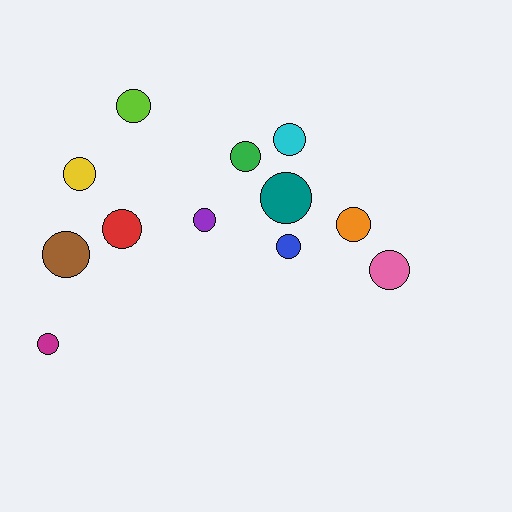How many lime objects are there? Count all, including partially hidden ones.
There is 1 lime object.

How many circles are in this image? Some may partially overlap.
There are 12 circles.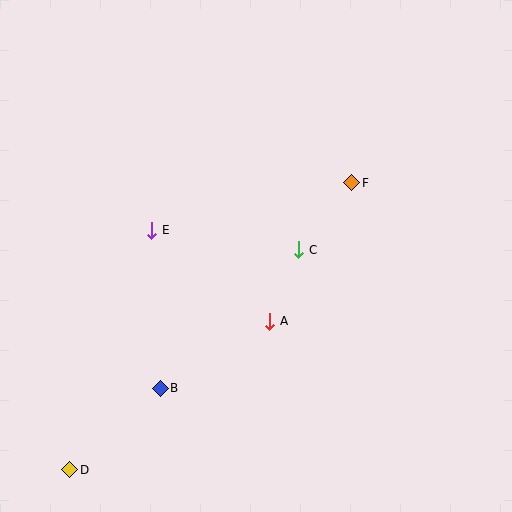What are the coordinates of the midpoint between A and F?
The midpoint between A and F is at (311, 252).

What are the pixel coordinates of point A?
Point A is at (270, 321).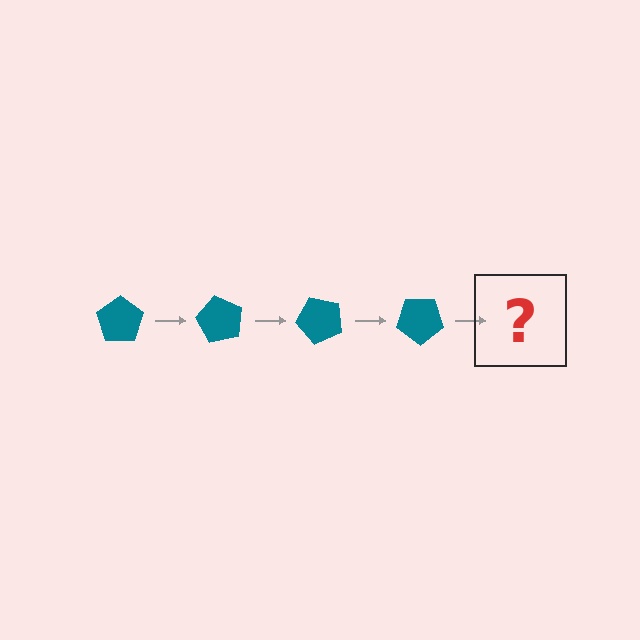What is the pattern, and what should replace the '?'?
The pattern is that the pentagon rotates 60 degrees each step. The '?' should be a teal pentagon rotated 240 degrees.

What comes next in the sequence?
The next element should be a teal pentagon rotated 240 degrees.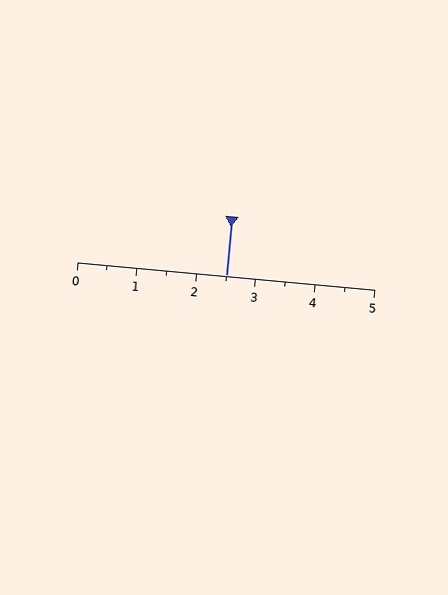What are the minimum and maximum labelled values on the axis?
The axis runs from 0 to 5.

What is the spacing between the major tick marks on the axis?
The major ticks are spaced 1 apart.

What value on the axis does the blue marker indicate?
The marker indicates approximately 2.5.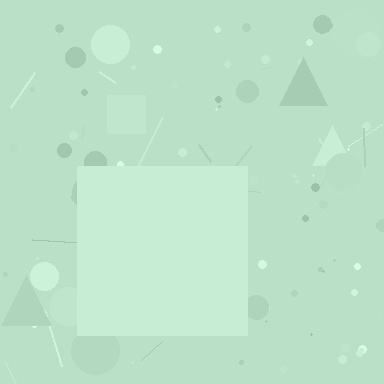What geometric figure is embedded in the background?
A square is embedded in the background.